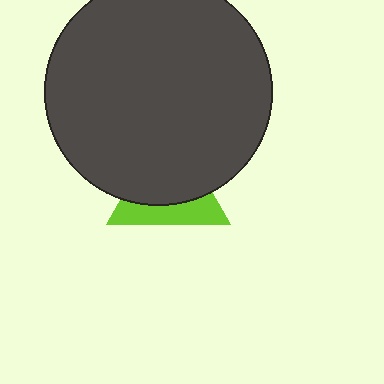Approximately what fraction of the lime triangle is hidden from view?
Roughly 62% of the lime triangle is hidden behind the dark gray circle.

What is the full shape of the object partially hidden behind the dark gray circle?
The partially hidden object is a lime triangle.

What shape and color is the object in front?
The object in front is a dark gray circle.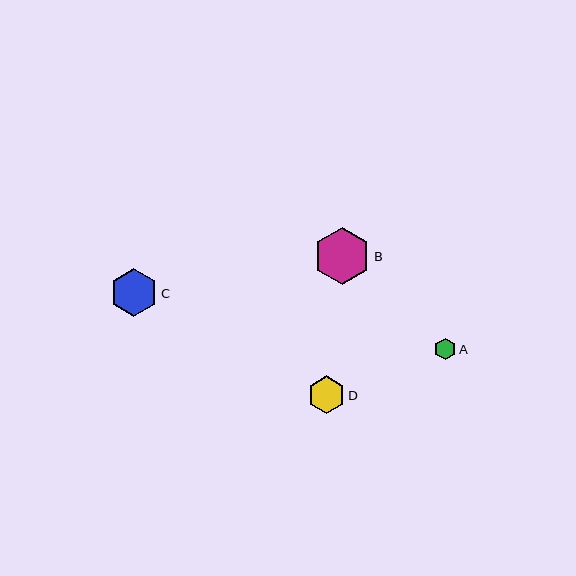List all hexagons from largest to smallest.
From largest to smallest: B, C, D, A.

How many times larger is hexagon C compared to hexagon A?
Hexagon C is approximately 2.2 times the size of hexagon A.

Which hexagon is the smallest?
Hexagon A is the smallest with a size of approximately 22 pixels.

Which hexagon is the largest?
Hexagon B is the largest with a size of approximately 57 pixels.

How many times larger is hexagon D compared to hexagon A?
Hexagon D is approximately 1.8 times the size of hexagon A.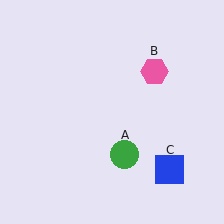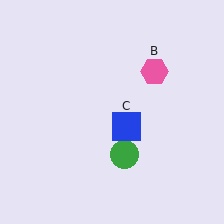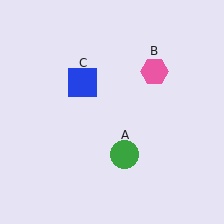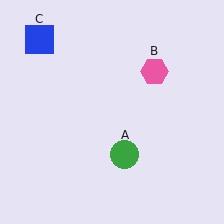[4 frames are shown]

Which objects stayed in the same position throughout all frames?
Green circle (object A) and pink hexagon (object B) remained stationary.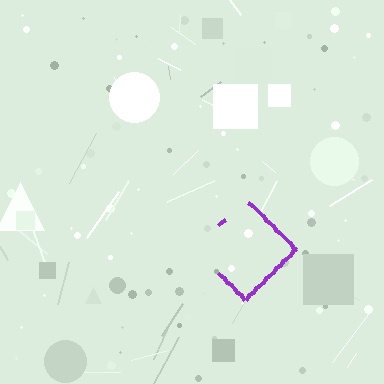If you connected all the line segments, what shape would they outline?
They would outline a diamond.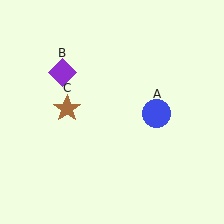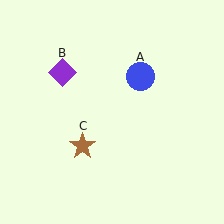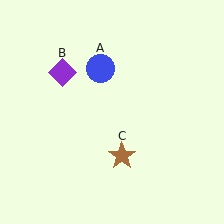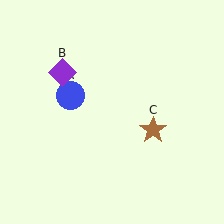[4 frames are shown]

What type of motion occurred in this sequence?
The blue circle (object A), brown star (object C) rotated counterclockwise around the center of the scene.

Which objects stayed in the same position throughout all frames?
Purple diamond (object B) remained stationary.